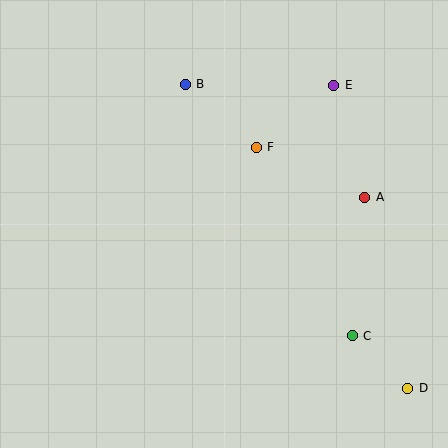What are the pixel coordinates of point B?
Point B is at (185, 84).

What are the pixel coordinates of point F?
Point F is at (256, 147).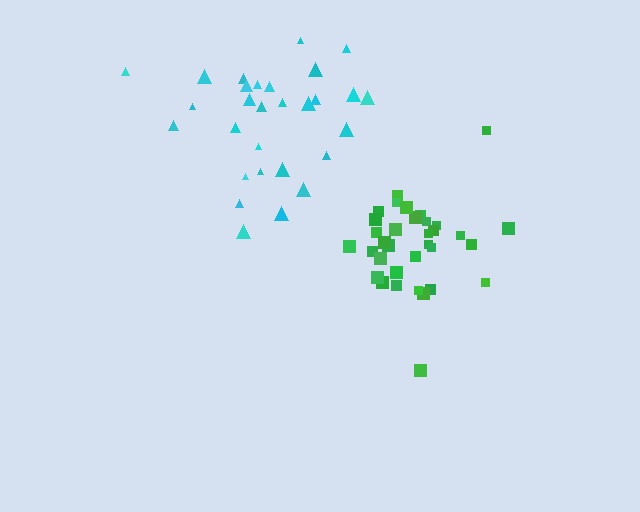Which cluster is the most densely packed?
Green.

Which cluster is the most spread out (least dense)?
Cyan.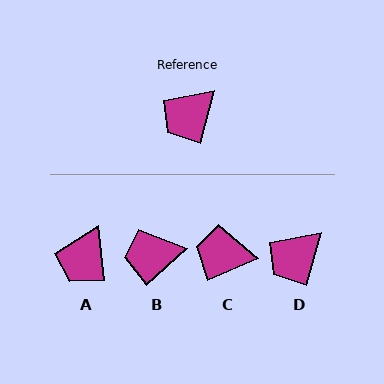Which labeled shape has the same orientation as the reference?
D.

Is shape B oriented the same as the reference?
No, it is off by about 33 degrees.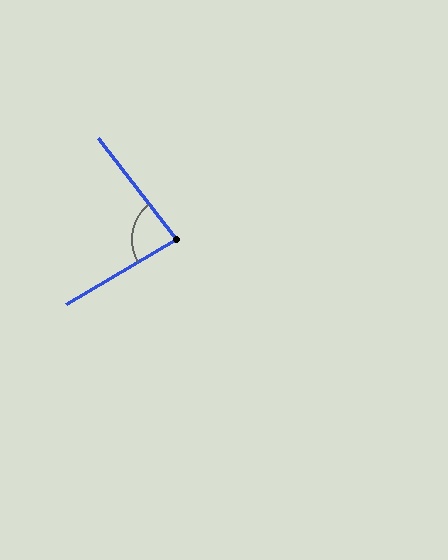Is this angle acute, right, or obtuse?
It is acute.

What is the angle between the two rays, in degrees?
Approximately 83 degrees.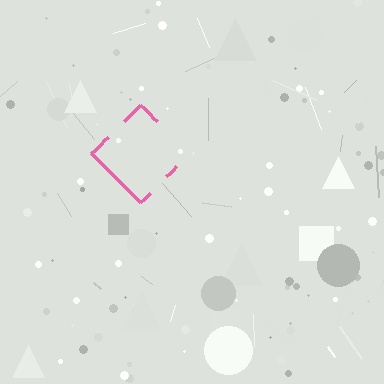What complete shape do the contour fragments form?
The contour fragments form a diamond.